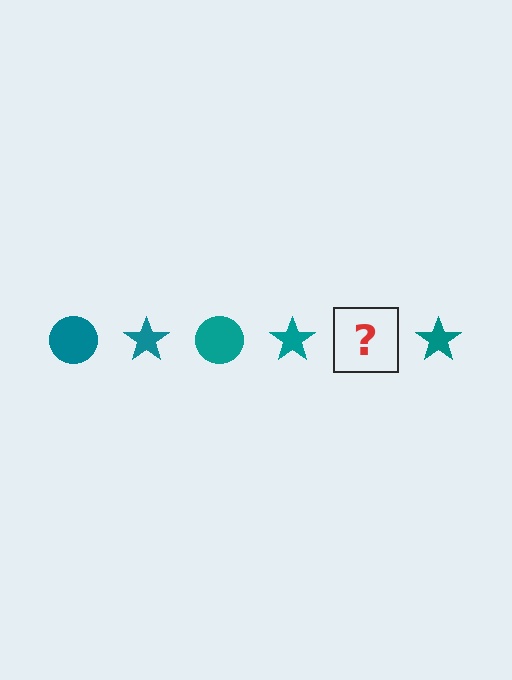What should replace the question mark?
The question mark should be replaced with a teal circle.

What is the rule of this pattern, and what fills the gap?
The rule is that the pattern cycles through circle, star shapes in teal. The gap should be filled with a teal circle.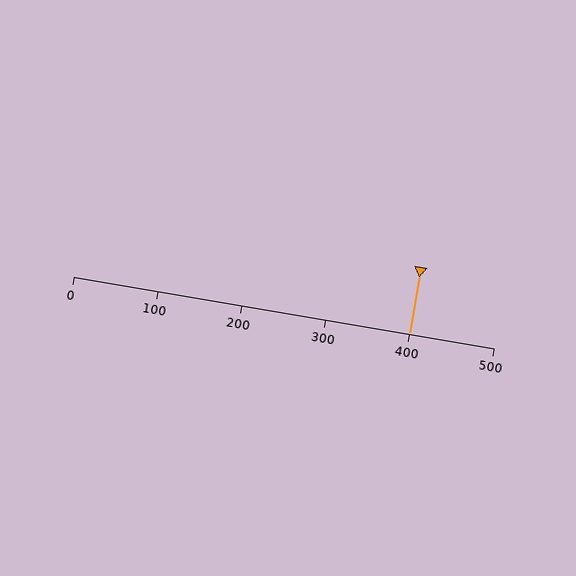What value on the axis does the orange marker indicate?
The marker indicates approximately 400.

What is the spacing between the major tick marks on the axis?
The major ticks are spaced 100 apart.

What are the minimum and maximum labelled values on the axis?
The axis runs from 0 to 500.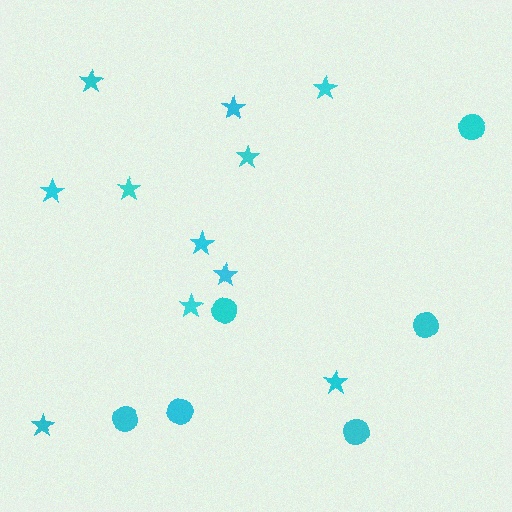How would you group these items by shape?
There are 2 groups: one group of stars (11) and one group of circles (6).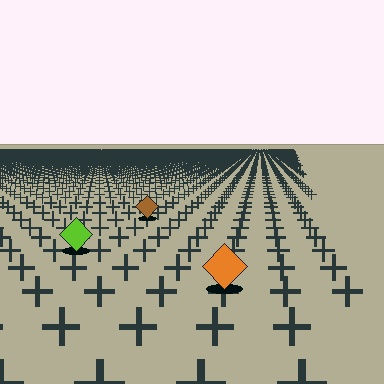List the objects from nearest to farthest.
From nearest to farthest: the orange diamond, the lime diamond, the brown diamond.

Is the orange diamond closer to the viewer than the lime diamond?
Yes. The orange diamond is closer — you can tell from the texture gradient: the ground texture is coarser near it.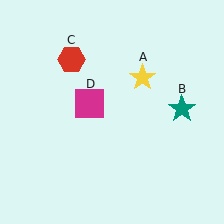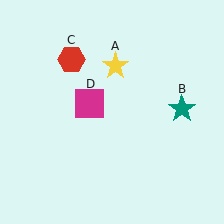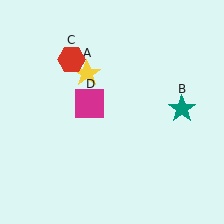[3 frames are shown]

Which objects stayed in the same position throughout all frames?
Teal star (object B) and red hexagon (object C) and magenta square (object D) remained stationary.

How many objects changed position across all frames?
1 object changed position: yellow star (object A).